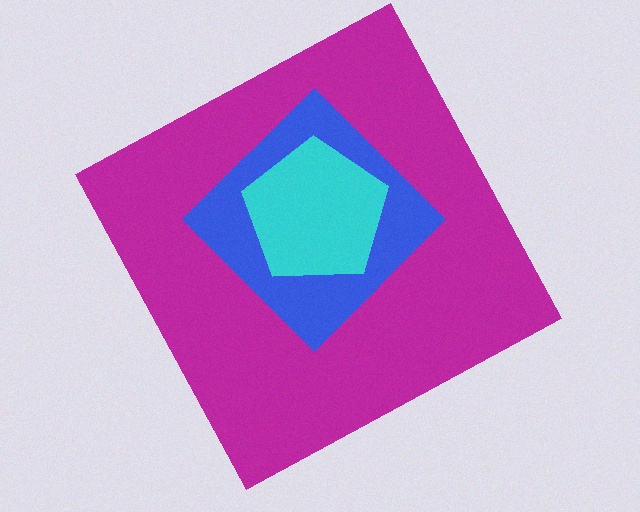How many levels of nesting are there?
3.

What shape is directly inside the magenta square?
The blue diamond.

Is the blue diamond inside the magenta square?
Yes.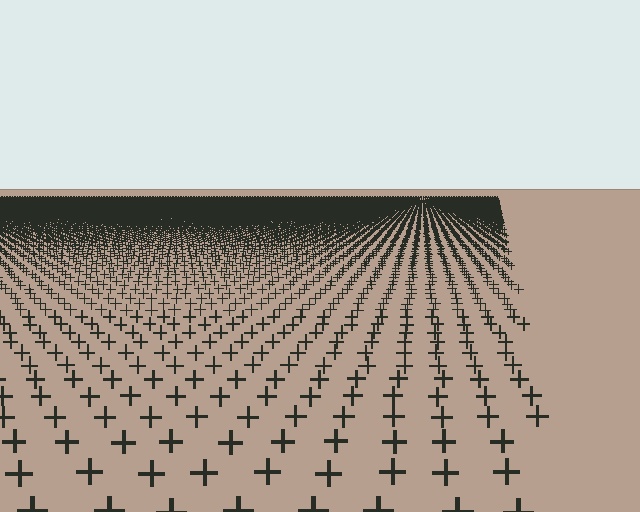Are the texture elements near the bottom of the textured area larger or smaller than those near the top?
Larger. Near the bottom, elements are closer to the viewer and appear at a bigger on-screen size.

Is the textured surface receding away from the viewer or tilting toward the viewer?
The surface is receding away from the viewer. Texture elements get smaller and denser toward the top.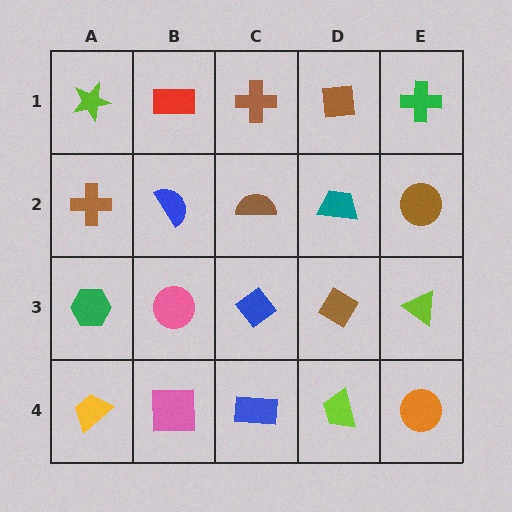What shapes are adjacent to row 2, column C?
A brown cross (row 1, column C), a blue diamond (row 3, column C), a blue semicircle (row 2, column B), a teal trapezoid (row 2, column D).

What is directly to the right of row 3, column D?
A lime triangle.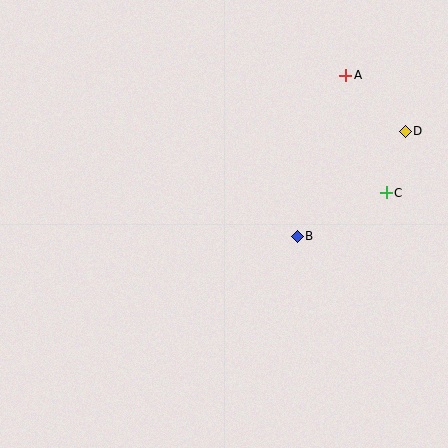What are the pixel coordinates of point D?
Point D is at (405, 131).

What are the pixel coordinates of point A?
Point A is at (346, 75).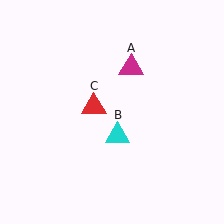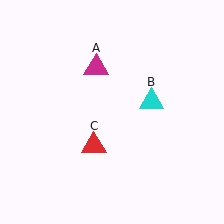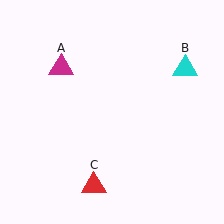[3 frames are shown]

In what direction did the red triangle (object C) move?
The red triangle (object C) moved down.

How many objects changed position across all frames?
3 objects changed position: magenta triangle (object A), cyan triangle (object B), red triangle (object C).